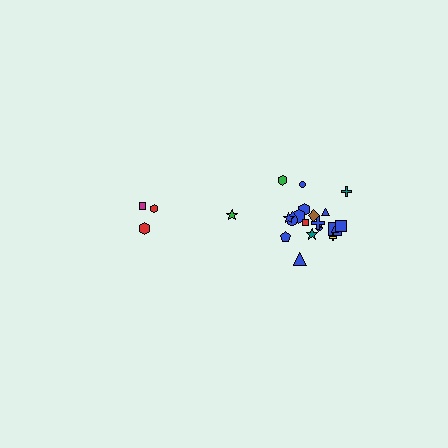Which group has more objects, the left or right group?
The right group.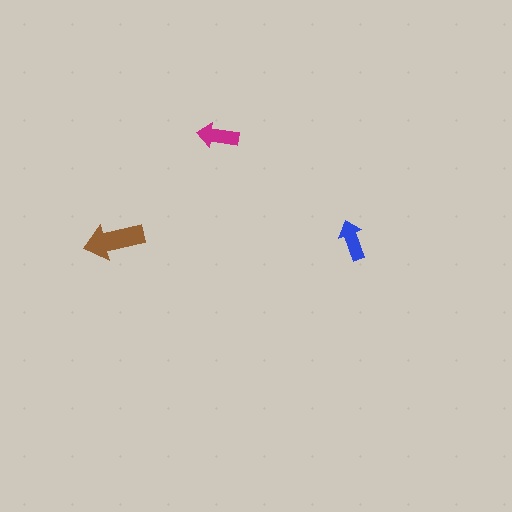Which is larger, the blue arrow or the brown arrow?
The brown one.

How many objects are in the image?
There are 3 objects in the image.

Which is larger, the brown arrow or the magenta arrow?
The brown one.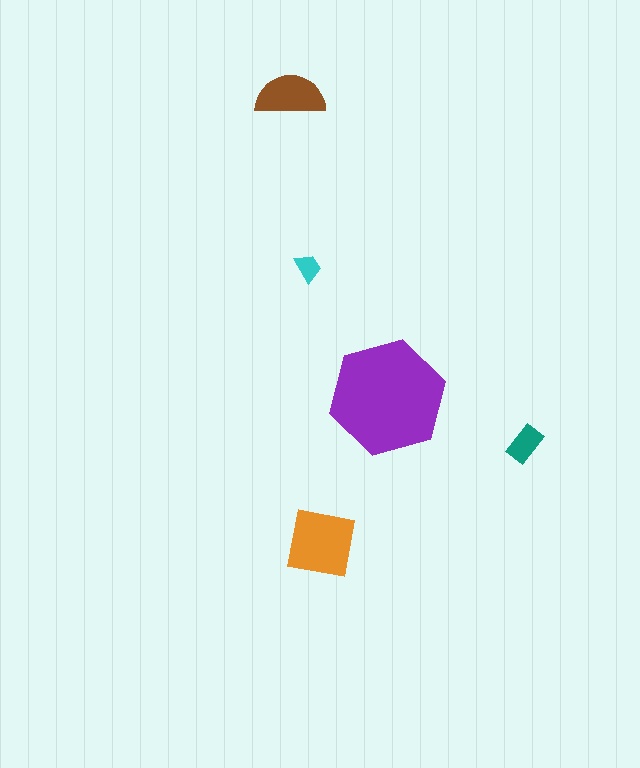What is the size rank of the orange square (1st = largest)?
2nd.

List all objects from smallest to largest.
The cyan trapezoid, the teal rectangle, the brown semicircle, the orange square, the purple hexagon.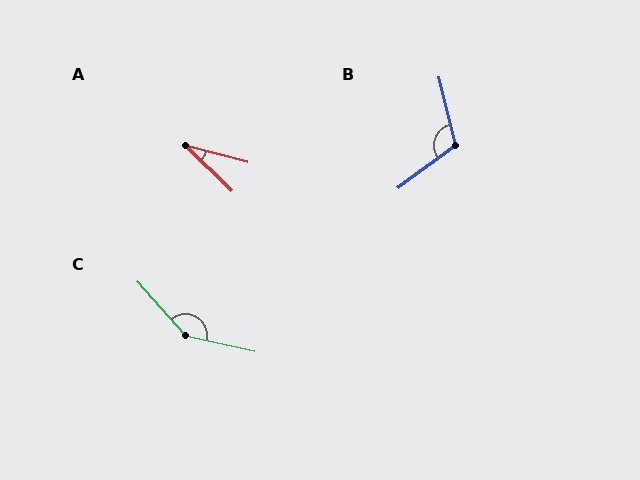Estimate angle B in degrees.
Approximately 113 degrees.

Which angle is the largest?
C, at approximately 144 degrees.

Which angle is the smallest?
A, at approximately 30 degrees.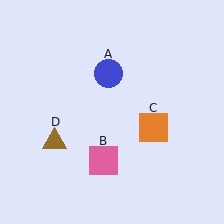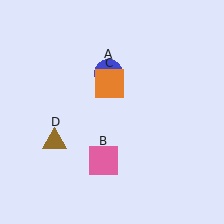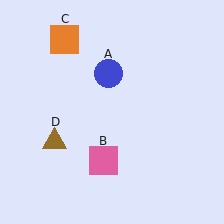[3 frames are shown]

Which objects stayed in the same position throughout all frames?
Blue circle (object A) and pink square (object B) and brown triangle (object D) remained stationary.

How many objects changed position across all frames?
1 object changed position: orange square (object C).